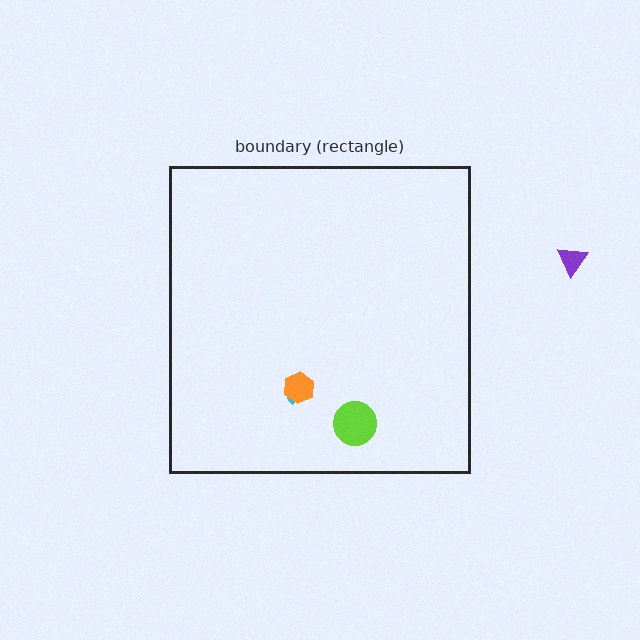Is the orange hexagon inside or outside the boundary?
Inside.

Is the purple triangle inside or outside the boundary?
Outside.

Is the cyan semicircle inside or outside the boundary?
Inside.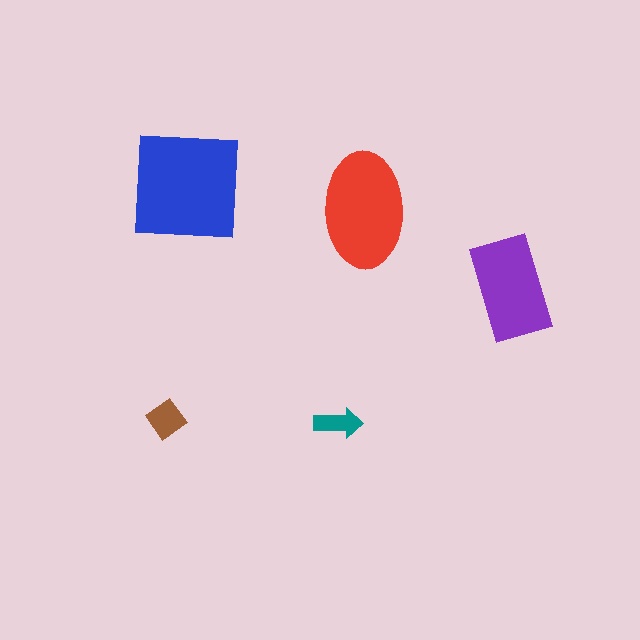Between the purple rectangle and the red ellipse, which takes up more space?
The red ellipse.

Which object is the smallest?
The teal arrow.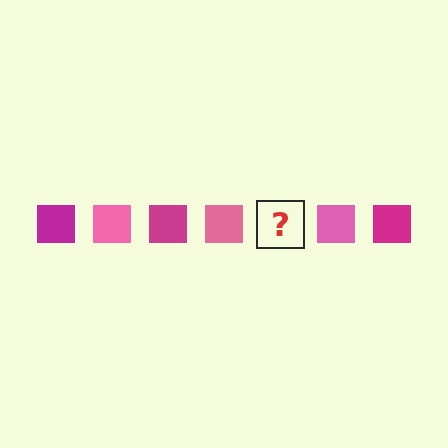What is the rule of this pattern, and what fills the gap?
The rule is that the pattern cycles through magenta, pink squares. The gap should be filled with a magenta square.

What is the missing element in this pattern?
The missing element is a magenta square.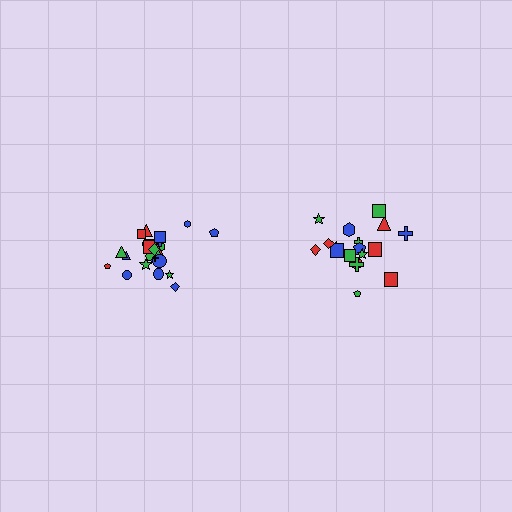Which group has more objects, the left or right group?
The left group.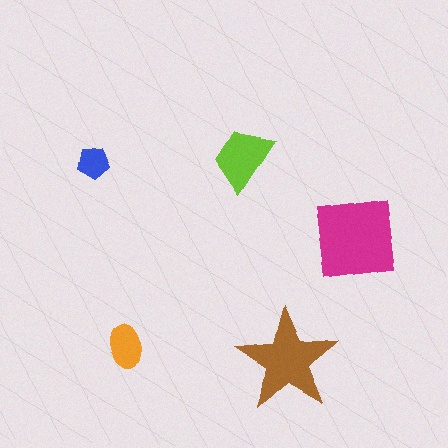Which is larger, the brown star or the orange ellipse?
The brown star.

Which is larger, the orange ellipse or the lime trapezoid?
The lime trapezoid.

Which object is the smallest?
The blue pentagon.